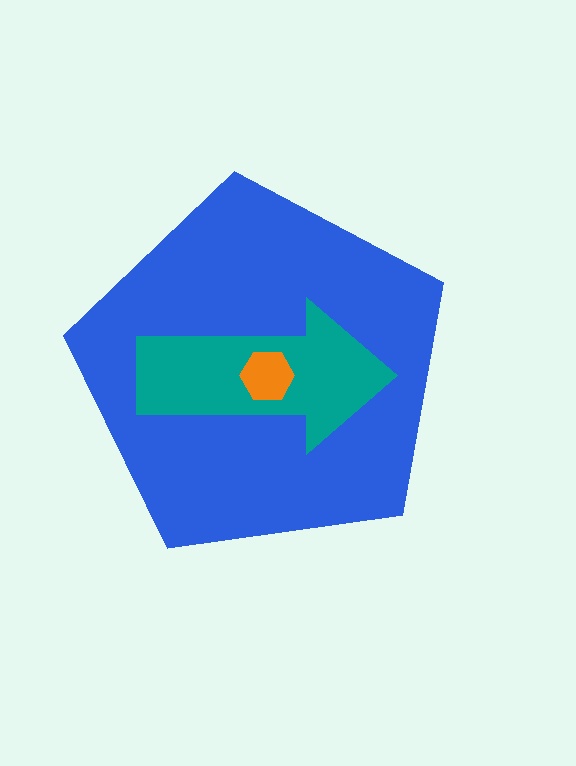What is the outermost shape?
The blue pentagon.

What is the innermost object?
The orange hexagon.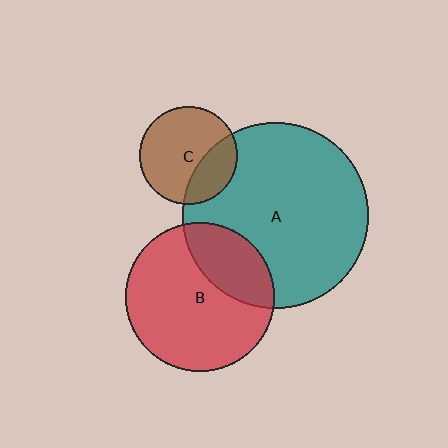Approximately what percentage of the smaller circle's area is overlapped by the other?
Approximately 30%.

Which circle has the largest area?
Circle A (teal).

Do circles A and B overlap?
Yes.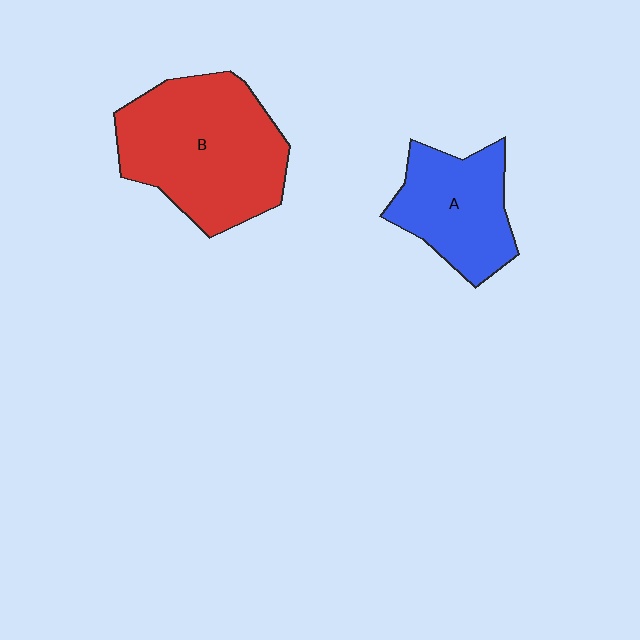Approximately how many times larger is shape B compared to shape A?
Approximately 1.6 times.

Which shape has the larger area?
Shape B (red).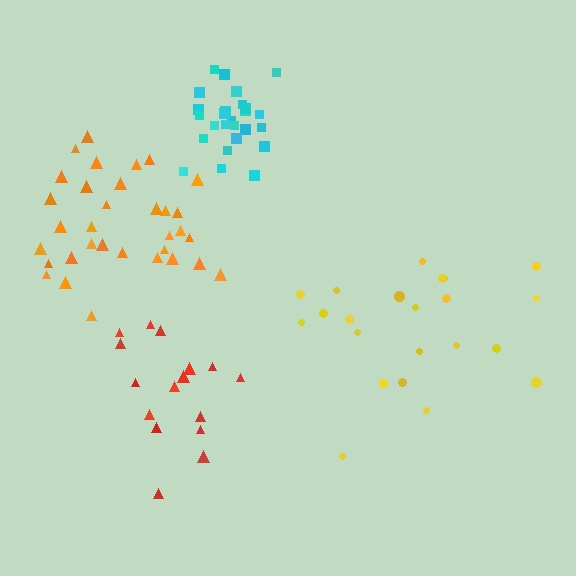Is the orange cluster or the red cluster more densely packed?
Orange.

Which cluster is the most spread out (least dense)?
Red.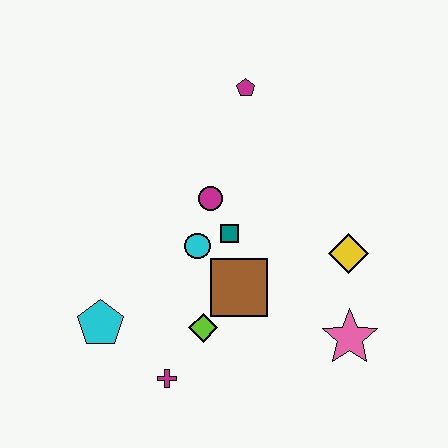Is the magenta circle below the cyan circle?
No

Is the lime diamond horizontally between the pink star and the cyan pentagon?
Yes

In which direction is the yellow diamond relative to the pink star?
The yellow diamond is above the pink star.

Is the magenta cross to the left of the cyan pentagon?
No